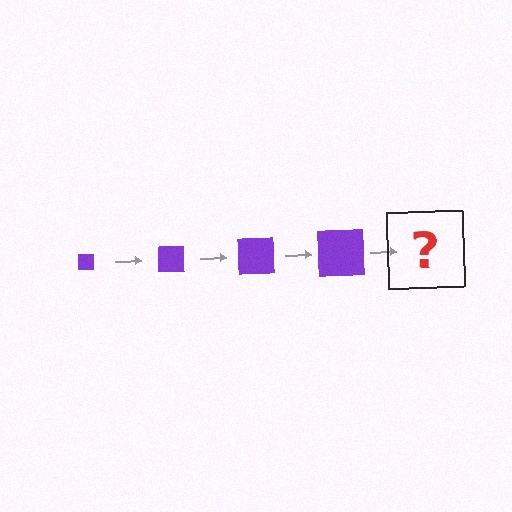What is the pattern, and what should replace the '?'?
The pattern is that the square gets progressively larger each step. The '?' should be a purple square, larger than the previous one.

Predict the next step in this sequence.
The next step is a purple square, larger than the previous one.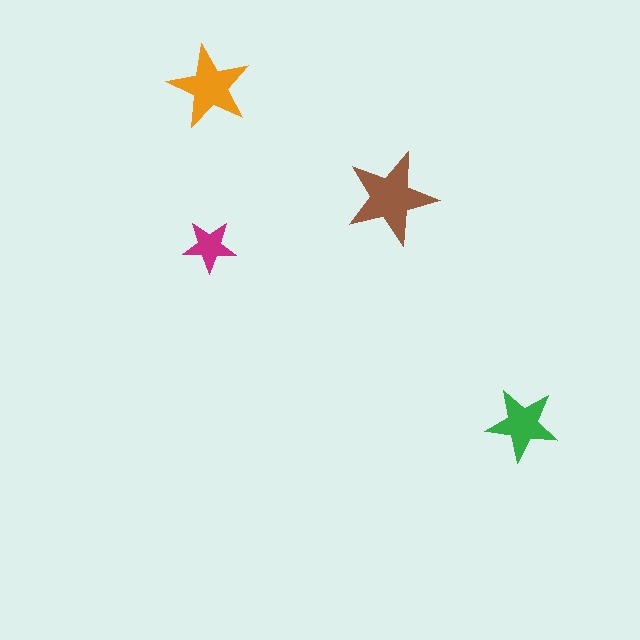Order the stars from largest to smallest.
the brown one, the orange one, the green one, the magenta one.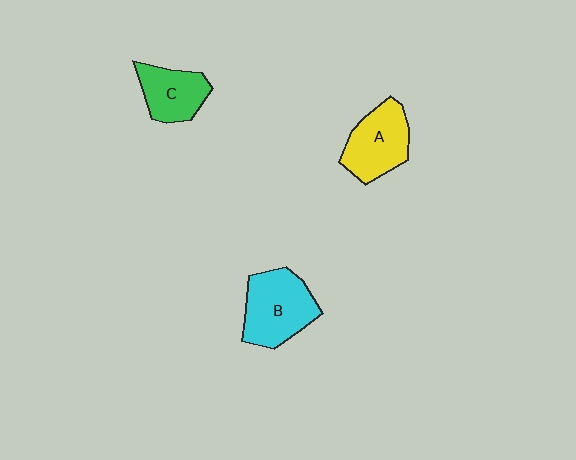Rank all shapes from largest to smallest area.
From largest to smallest: B (cyan), A (yellow), C (green).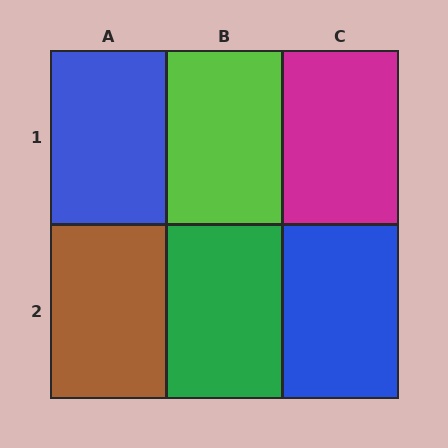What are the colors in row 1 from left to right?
Blue, lime, magenta.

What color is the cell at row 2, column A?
Brown.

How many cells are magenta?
1 cell is magenta.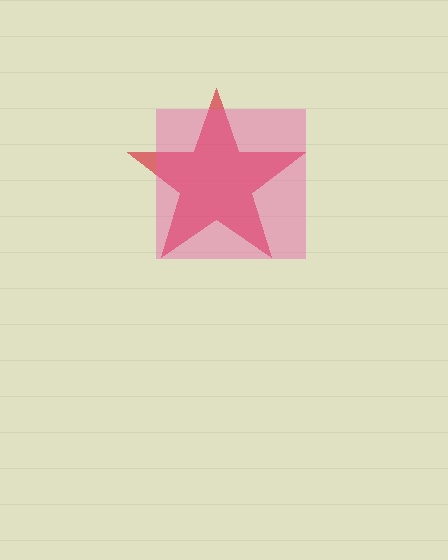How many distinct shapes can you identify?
There are 2 distinct shapes: a red star, a pink square.